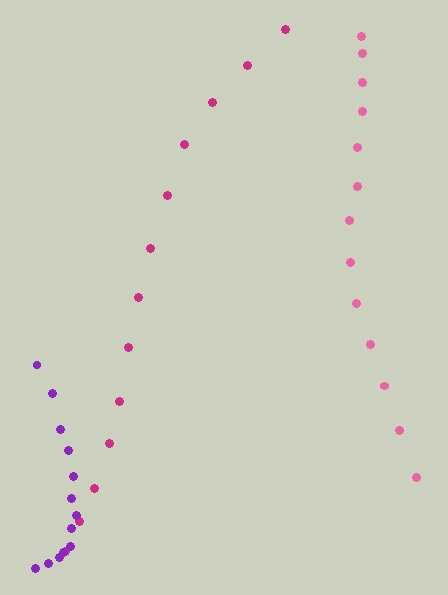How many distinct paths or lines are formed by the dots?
There are 3 distinct paths.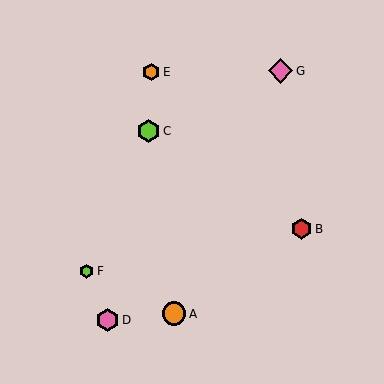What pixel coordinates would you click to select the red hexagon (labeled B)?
Click at (302, 229) to select the red hexagon B.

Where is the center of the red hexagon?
The center of the red hexagon is at (302, 229).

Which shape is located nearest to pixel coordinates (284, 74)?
The pink diamond (labeled G) at (281, 71) is nearest to that location.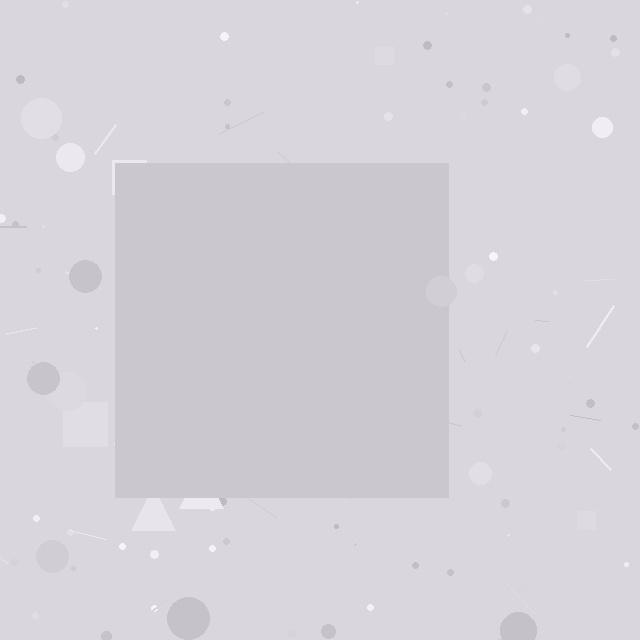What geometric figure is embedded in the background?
A square is embedded in the background.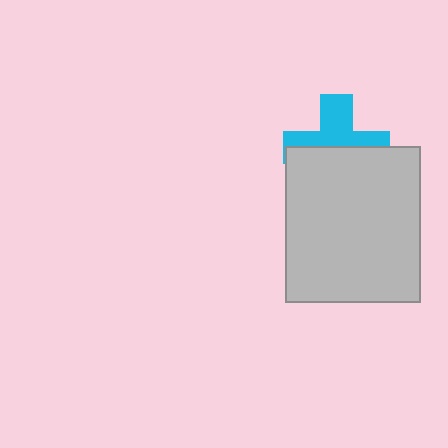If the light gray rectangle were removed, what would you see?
You would see the complete cyan cross.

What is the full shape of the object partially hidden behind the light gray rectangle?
The partially hidden object is a cyan cross.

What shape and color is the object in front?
The object in front is a light gray rectangle.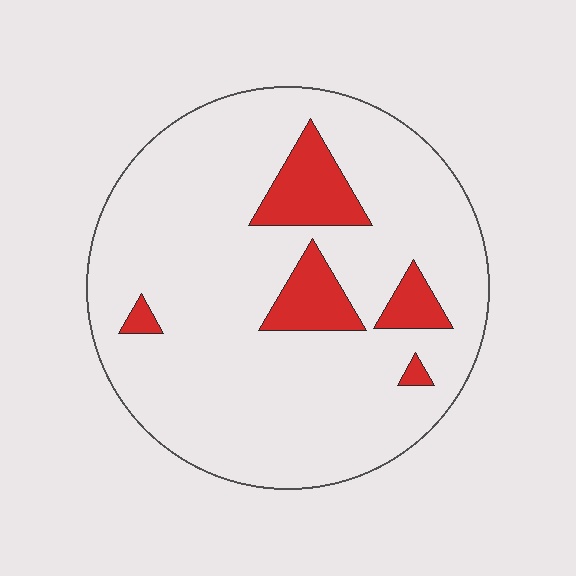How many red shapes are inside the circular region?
5.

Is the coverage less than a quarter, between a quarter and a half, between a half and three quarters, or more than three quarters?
Less than a quarter.